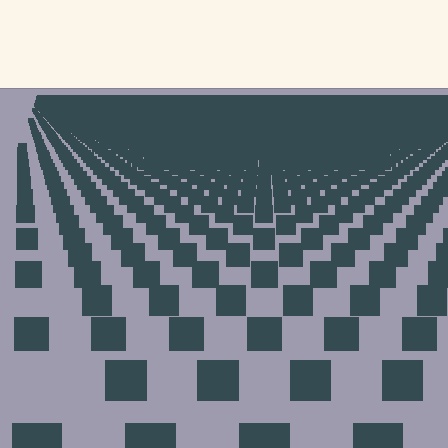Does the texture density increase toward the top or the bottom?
Density increases toward the top.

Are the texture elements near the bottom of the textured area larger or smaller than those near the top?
Larger. Near the bottom, elements are closer to the viewer and appear at a bigger on-screen size.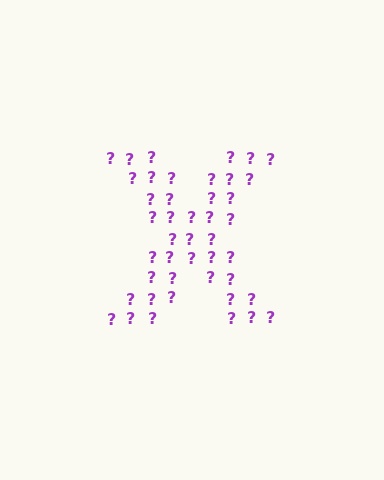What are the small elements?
The small elements are question marks.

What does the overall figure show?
The overall figure shows the letter X.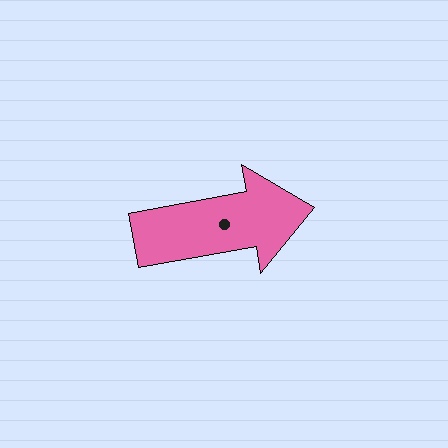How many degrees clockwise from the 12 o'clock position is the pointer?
Approximately 80 degrees.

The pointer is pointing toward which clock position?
Roughly 3 o'clock.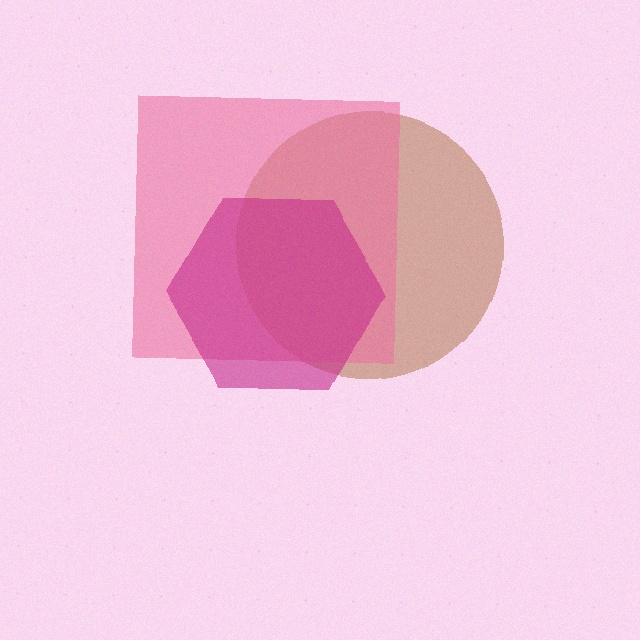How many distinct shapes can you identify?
There are 3 distinct shapes: a brown circle, a pink square, a magenta hexagon.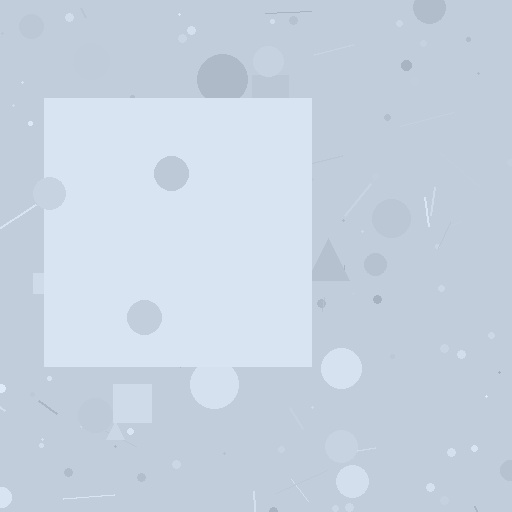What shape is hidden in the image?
A square is hidden in the image.